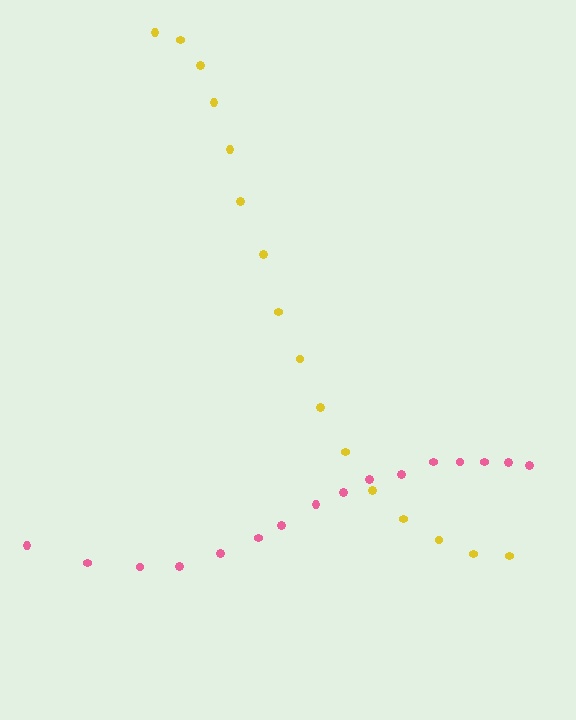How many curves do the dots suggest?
There are 2 distinct paths.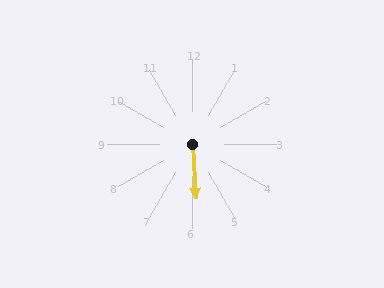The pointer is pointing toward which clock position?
Roughly 6 o'clock.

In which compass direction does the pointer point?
South.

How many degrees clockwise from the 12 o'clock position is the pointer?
Approximately 176 degrees.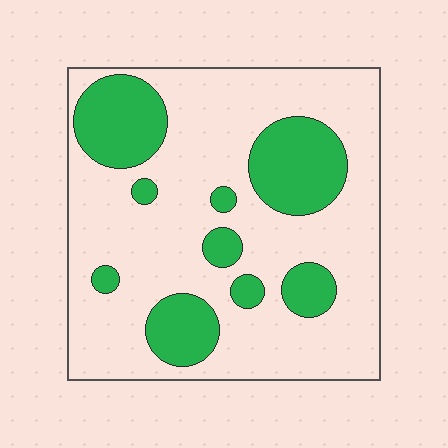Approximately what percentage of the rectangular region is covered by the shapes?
Approximately 25%.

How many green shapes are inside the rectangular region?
9.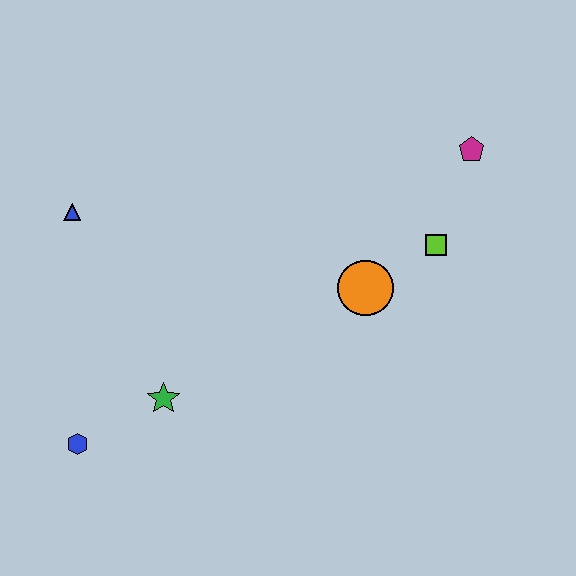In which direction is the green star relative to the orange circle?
The green star is to the left of the orange circle.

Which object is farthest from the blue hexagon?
The magenta pentagon is farthest from the blue hexagon.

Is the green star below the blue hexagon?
No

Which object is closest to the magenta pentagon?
The lime square is closest to the magenta pentagon.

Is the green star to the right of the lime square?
No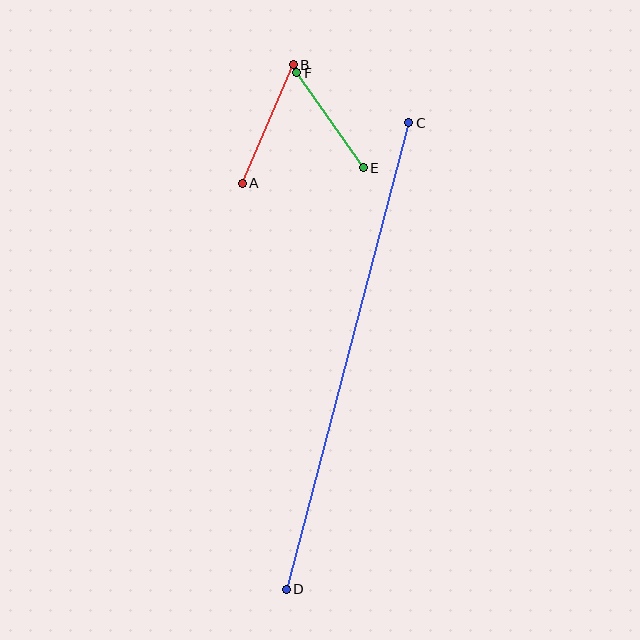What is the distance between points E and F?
The distance is approximately 116 pixels.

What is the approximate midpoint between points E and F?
The midpoint is at approximately (330, 120) pixels.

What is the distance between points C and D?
The distance is approximately 483 pixels.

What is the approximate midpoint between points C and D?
The midpoint is at approximately (348, 356) pixels.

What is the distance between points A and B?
The distance is approximately 129 pixels.